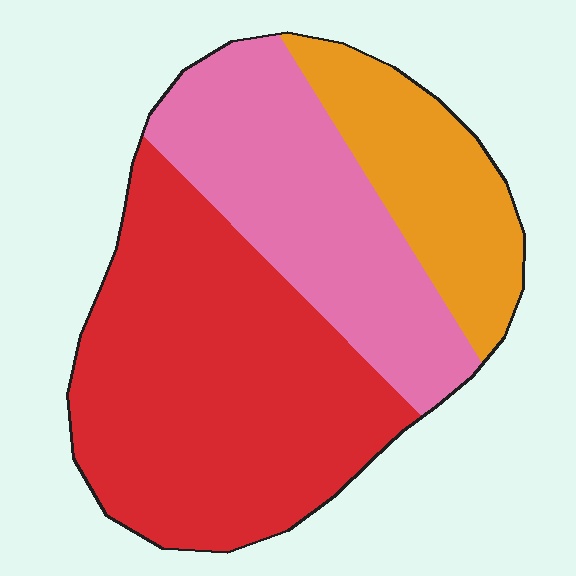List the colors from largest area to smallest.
From largest to smallest: red, pink, orange.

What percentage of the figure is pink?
Pink covers 31% of the figure.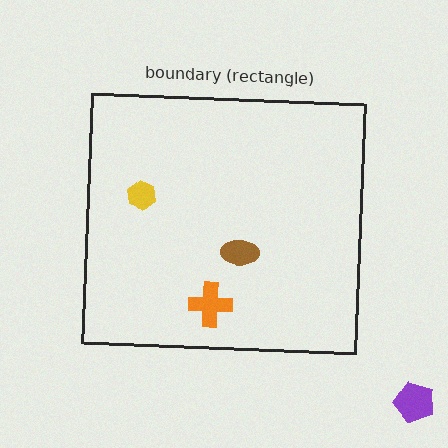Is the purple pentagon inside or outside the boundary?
Outside.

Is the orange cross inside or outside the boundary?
Inside.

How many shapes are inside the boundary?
3 inside, 1 outside.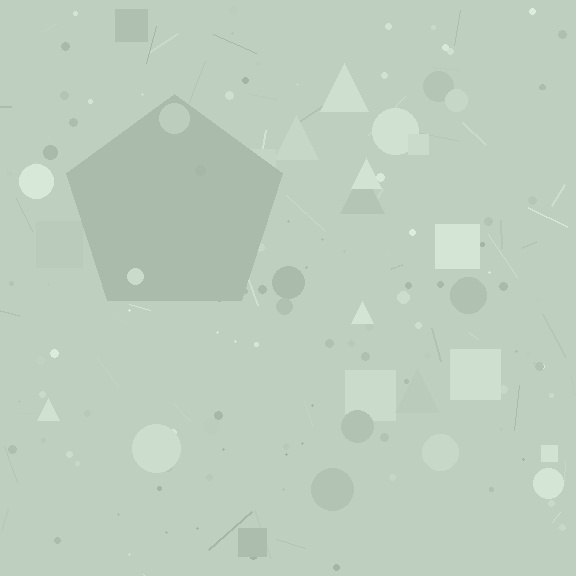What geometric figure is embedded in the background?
A pentagon is embedded in the background.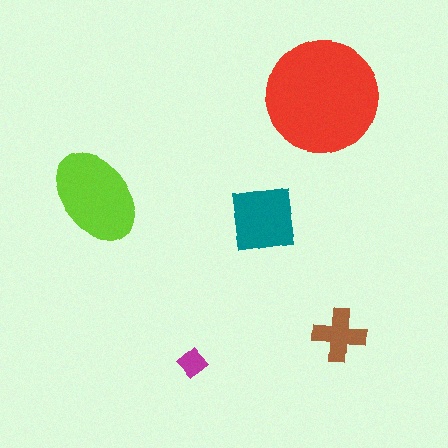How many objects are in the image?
There are 5 objects in the image.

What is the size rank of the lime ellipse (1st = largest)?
2nd.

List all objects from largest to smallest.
The red circle, the lime ellipse, the teal square, the brown cross, the magenta diamond.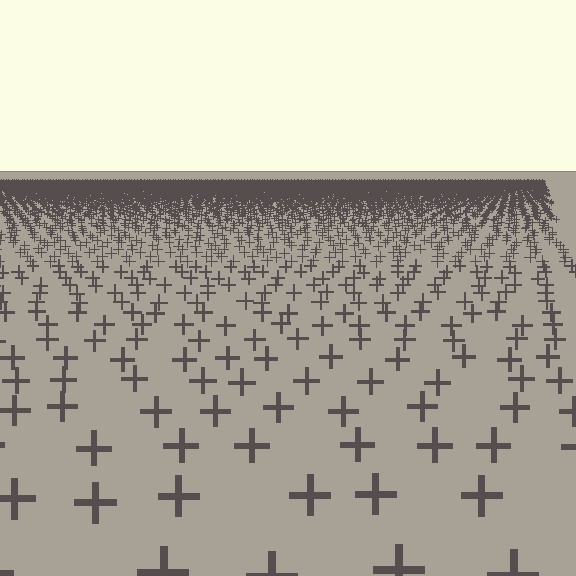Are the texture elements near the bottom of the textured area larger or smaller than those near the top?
Larger. Near the bottom, elements are closer to the viewer and appear at a bigger on-screen size.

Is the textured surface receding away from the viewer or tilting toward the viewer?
The surface is receding away from the viewer. Texture elements get smaller and denser toward the top.